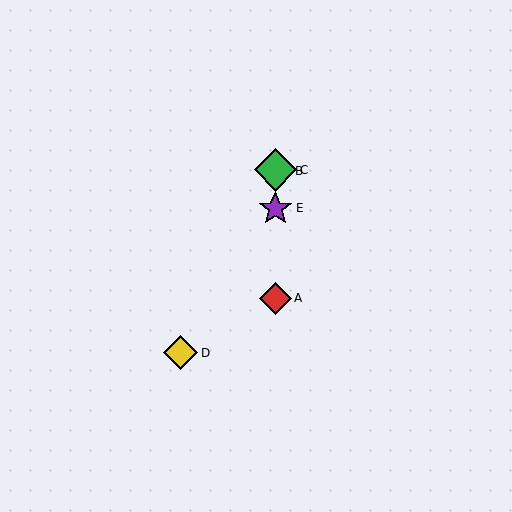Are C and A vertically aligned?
Yes, both are at x≈275.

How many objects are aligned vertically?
4 objects (A, B, C, E) are aligned vertically.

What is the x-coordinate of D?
Object D is at x≈181.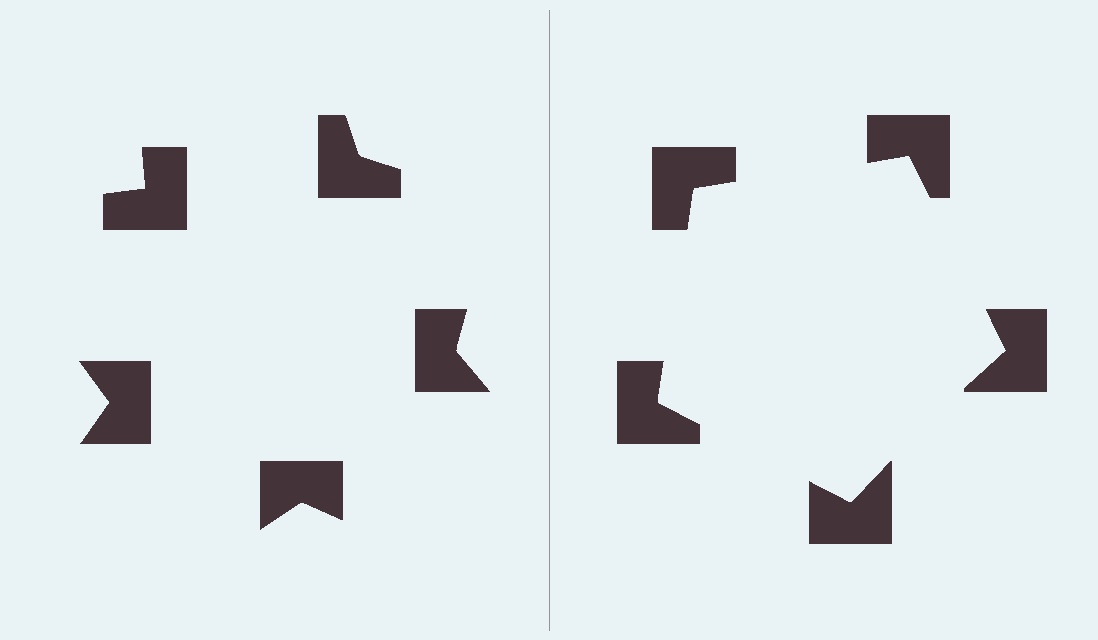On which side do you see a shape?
An illusory pentagon appears on the right side. On the left side the wedge cuts are rotated, so no coherent shape forms.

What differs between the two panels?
The notched squares are positioned identically on both sides; only the wedge orientations differ. On the right they align to a pentagon; on the left they are misaligned.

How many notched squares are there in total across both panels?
10 — 5 on each side.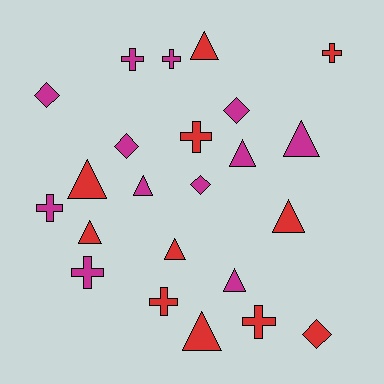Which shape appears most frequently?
Triangle, with 10 objects.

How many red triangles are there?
There are 6 red triangles.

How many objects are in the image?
There are 23 objects.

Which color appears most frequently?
Magenta, with 12 objects.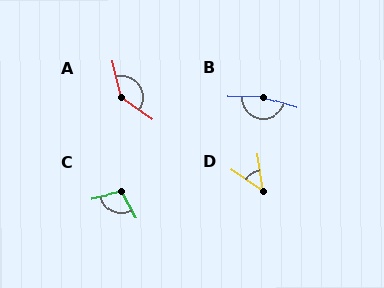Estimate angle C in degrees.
Approximately 105 degrees.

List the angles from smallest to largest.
D (47°), C (105°), A (139°), B (164°).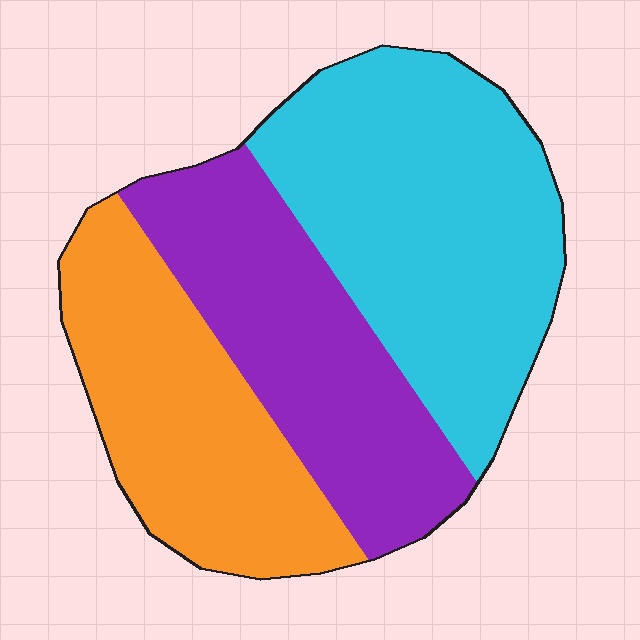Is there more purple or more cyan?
Cyan.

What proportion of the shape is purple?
Purple covers around 30% of the shape.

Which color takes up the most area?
Cyan, at roughly 40%.